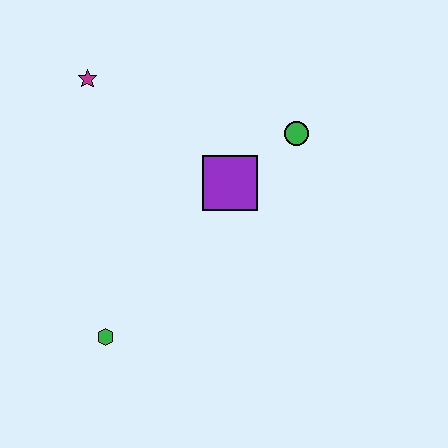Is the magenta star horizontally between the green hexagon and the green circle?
No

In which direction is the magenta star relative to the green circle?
The magenta star is to the left of the green circle.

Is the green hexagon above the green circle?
No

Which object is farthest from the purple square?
The green hexagon is farthest from the purple square.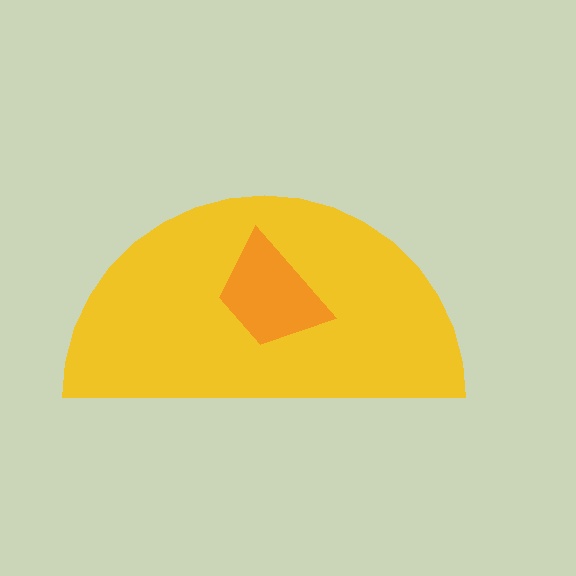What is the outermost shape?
The yellow semicircle.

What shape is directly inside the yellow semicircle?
The orange trapezoid.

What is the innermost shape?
The orange trapezoid.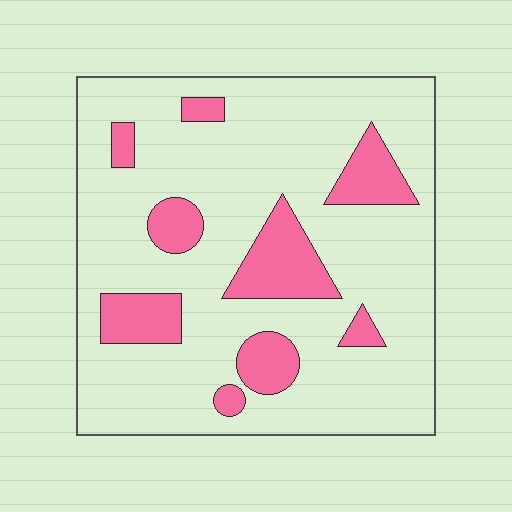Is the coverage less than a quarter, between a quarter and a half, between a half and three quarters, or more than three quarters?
Less than a quarter.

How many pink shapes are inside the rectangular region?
9.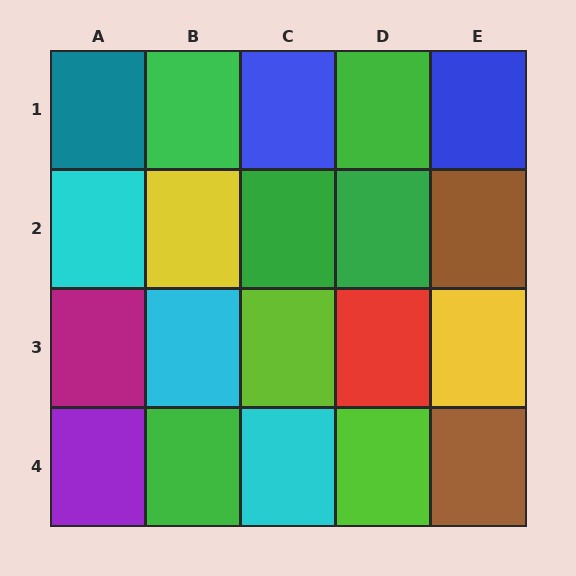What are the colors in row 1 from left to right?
Teal, green, blue, green, blue.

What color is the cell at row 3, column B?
Cyan.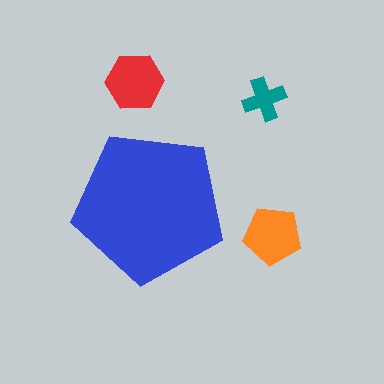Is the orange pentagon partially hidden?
No, the orange pentagon is fully visible.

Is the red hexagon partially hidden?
No, the red hexagon is fully visible.